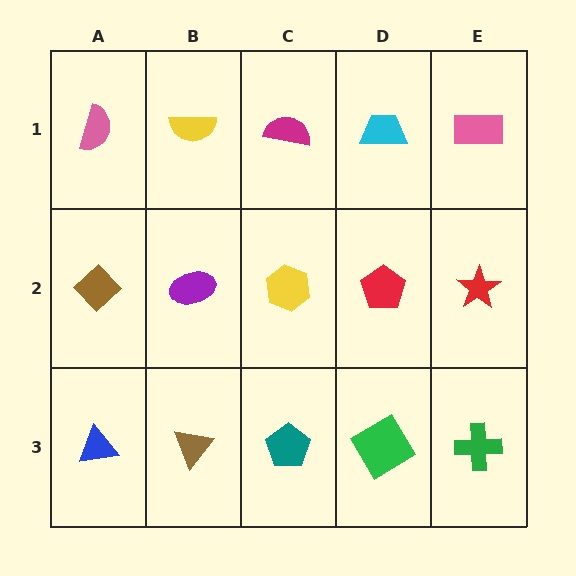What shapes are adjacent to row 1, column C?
A yellow hexagon (row 2, column C), a yellow semicircle (row 1, column B), a cyan trapezoid (row 1, column D).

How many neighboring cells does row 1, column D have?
3.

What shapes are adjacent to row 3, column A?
A brown diamond (row 2, column A), a brown triangle (row 3, column B).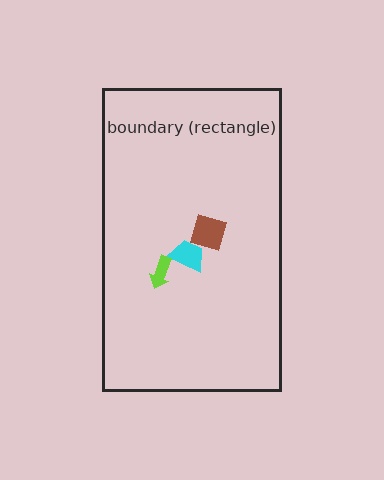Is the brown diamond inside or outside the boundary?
Inside.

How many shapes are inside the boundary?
3 inside, 0 outside.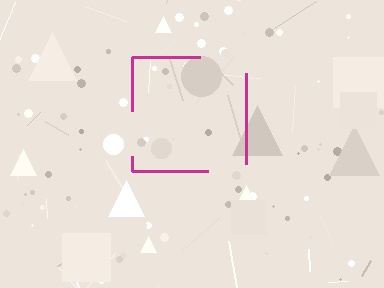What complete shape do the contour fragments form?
The contour fragments form a square.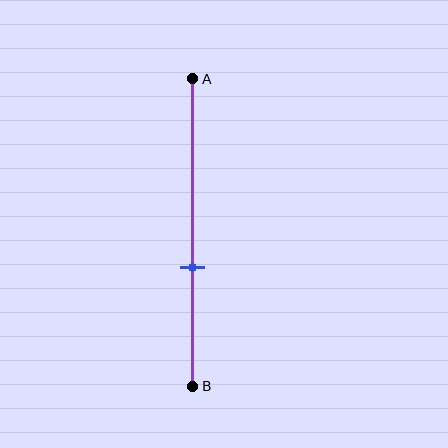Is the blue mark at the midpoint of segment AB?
No, the mark is at about 60% from A, not at the 50% midpoint.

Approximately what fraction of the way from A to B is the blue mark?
The blue mark is approximately 60% of the way from A to B.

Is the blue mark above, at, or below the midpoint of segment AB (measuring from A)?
The blue mark is below the midpoint of segment AB.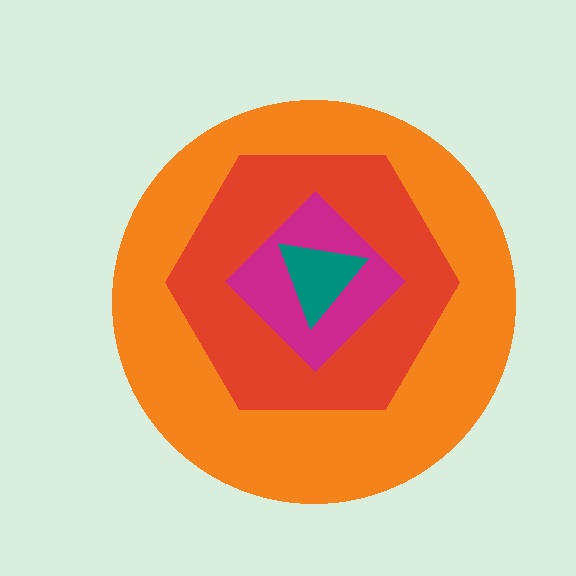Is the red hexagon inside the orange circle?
Yes.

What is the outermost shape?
The orange circle.